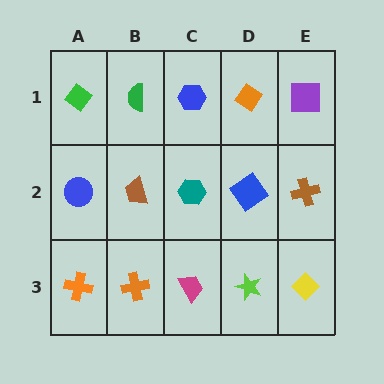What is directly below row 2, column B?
An orange cross.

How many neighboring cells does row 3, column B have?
3.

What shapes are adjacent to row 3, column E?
A brown cross (row 2, column E), a lime star (row 3, column D).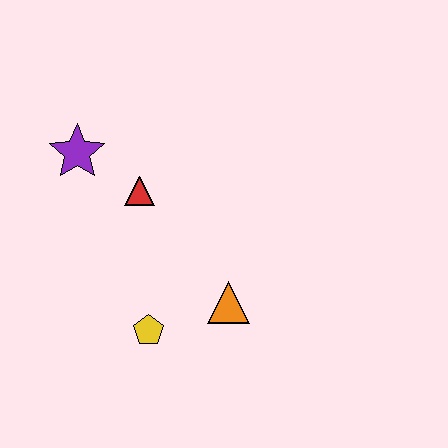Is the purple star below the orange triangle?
No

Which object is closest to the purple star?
The red triangle is closest to the purple star.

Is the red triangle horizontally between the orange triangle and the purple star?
Yes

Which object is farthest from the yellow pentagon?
The purple star is farthest from the yellow pentagon.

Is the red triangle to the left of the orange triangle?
Yes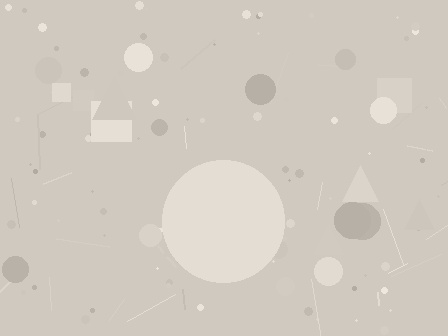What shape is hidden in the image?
A circle is hidden in the image.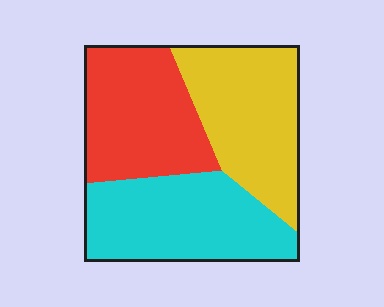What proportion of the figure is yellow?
Yellow covers 33% of the figure.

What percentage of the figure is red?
Red takes up about one third (1/3) of the figure.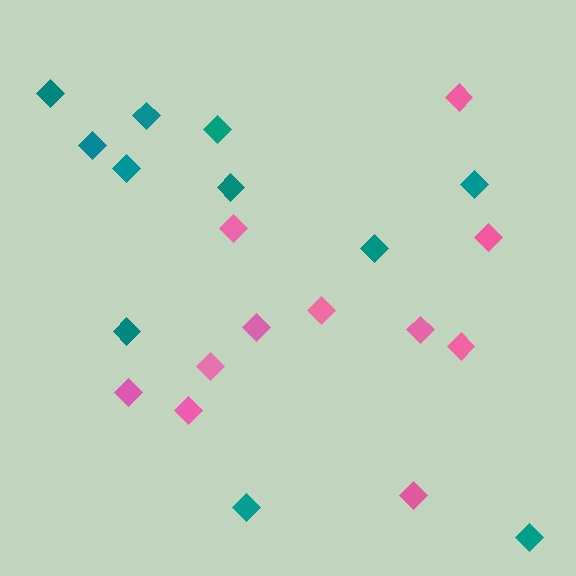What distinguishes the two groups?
There are 2 groups: one group of pink diamonds (11) and one group of teal diamonds (11).